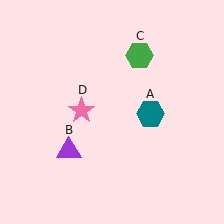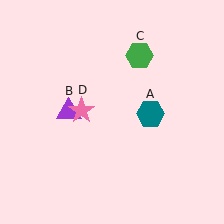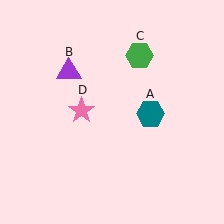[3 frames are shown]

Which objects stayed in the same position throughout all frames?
Teal hexagon (object A) and green hexagon (object C) and pink star (object D) remained stationary.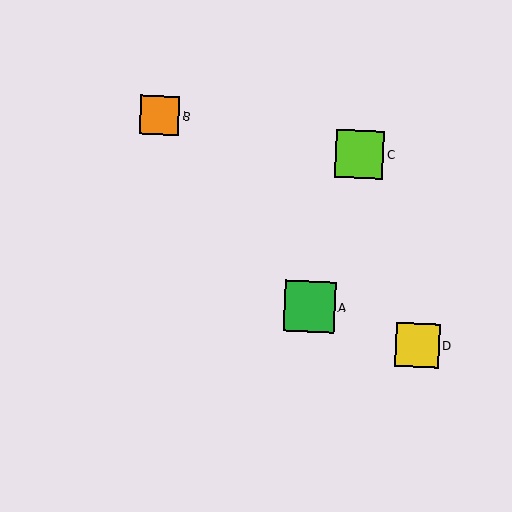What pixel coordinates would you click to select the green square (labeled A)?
Click at (309, 307) to select the green square A.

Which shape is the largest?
The green square (labeled A) is the largest.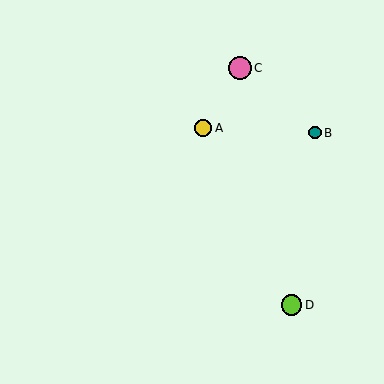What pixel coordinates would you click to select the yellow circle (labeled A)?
Click at (203, 128) to select the yellow circle A.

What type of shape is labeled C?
Shape C is a pink circle.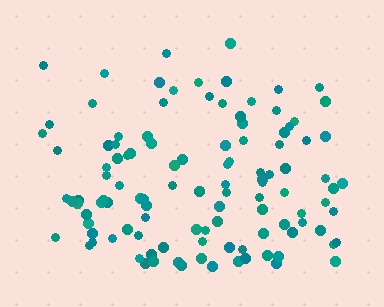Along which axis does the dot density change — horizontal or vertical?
Vertical.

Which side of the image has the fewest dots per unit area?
The top.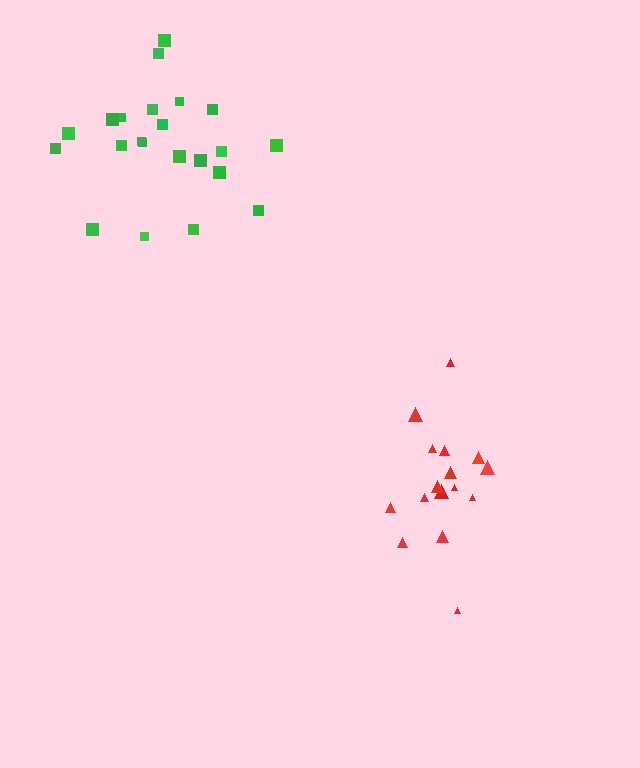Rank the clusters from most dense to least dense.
green, red.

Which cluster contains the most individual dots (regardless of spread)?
Green (22).